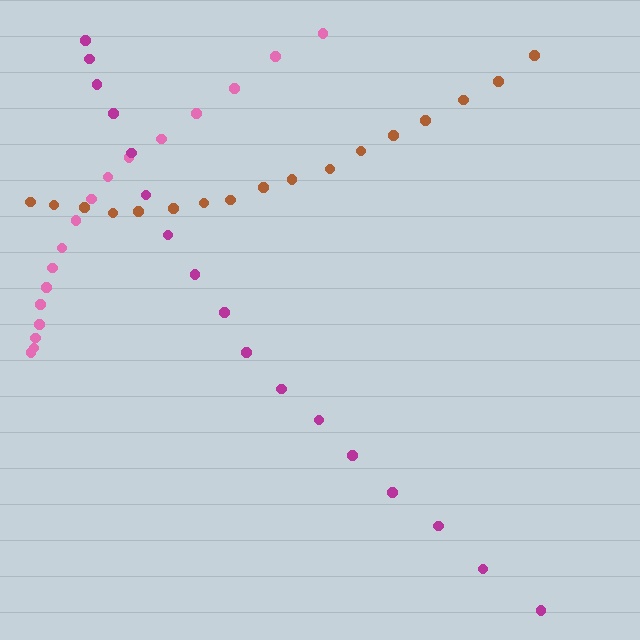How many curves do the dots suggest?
There are 3 distinct paths.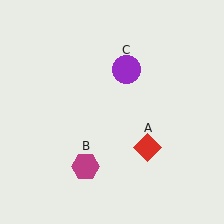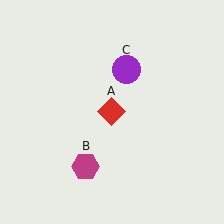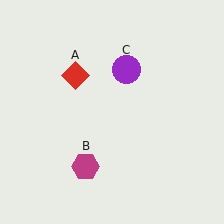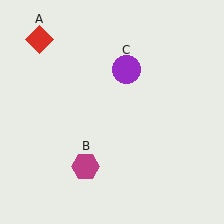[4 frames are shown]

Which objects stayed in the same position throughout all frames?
Magenta hexagon (object B) and purple circle (object C) remained stationary.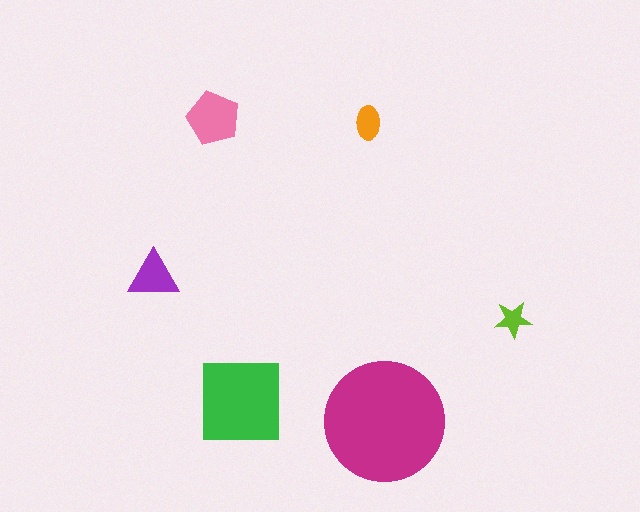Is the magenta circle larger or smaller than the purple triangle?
Larger.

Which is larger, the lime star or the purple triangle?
The purple triangle.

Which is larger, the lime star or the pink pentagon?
The pink pentagon.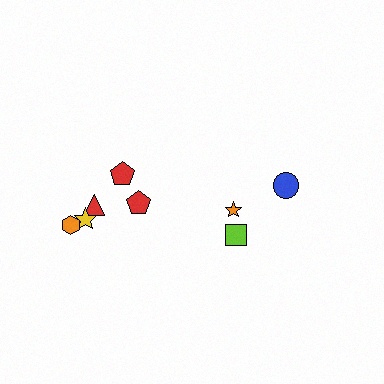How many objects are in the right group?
There are 3 objects.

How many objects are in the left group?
There are 5 objects.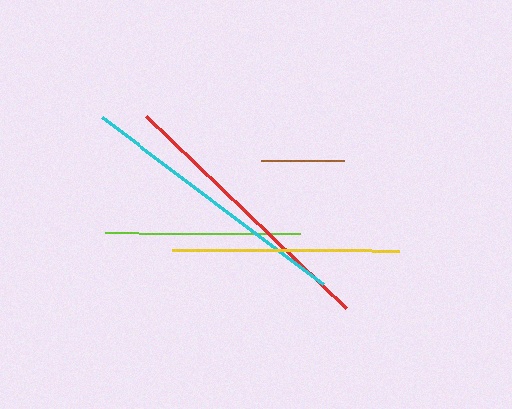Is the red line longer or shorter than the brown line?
The red line is longer than the brown line.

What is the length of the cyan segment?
The cyan segment is approximately 276 pixels long.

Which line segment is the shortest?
The brown line is the shortest at approximately 83 pixels.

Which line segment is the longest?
The red line is the longest at approximately 277 pixels.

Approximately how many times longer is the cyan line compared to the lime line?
The cyan line is approximately 1.4 times the length of the lime line.